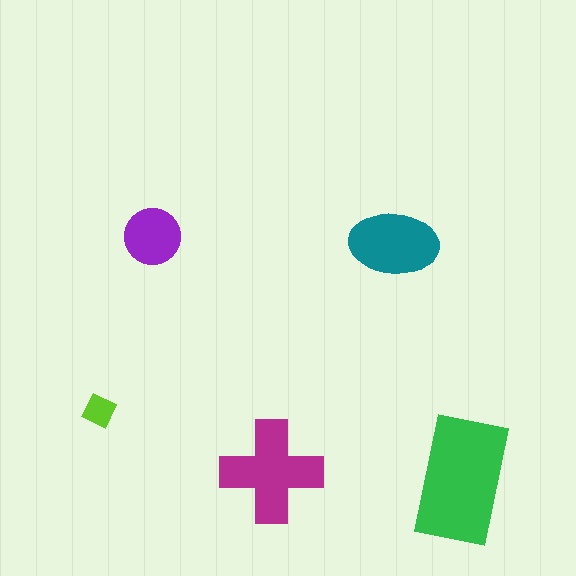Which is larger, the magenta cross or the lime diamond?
The magenta cross.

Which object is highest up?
The purple circle is topmost.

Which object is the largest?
The green rectangle.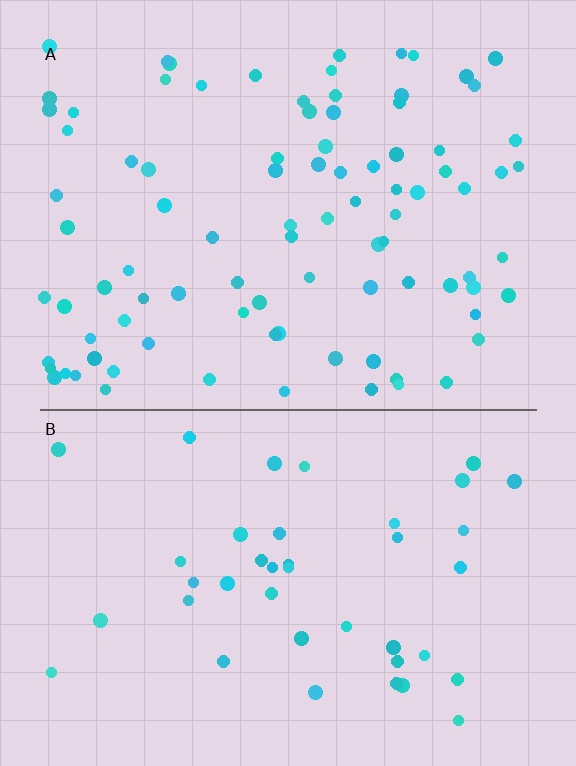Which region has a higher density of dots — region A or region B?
A (the top).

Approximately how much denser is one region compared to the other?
Approximately 2.2× — region A over region B.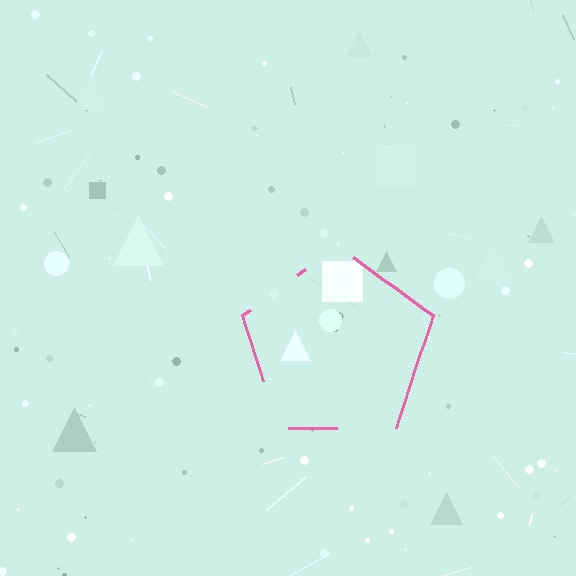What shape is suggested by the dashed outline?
The dashed outline suggests a pentagon.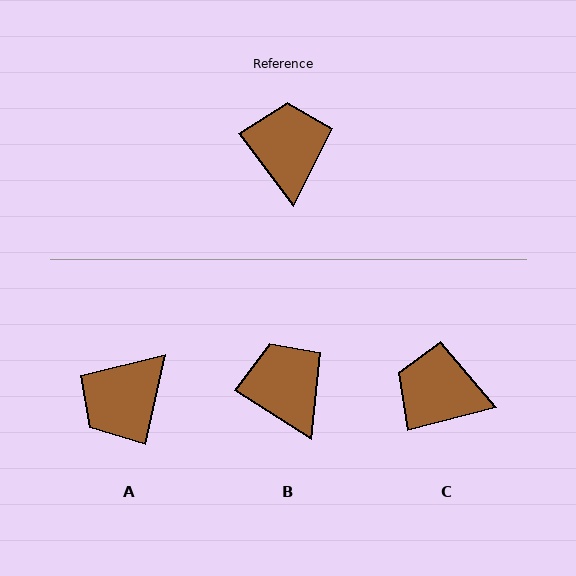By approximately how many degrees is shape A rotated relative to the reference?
Approximately 130 degrees counter-clockwise.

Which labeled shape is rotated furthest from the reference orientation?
A, about 130 degrees away.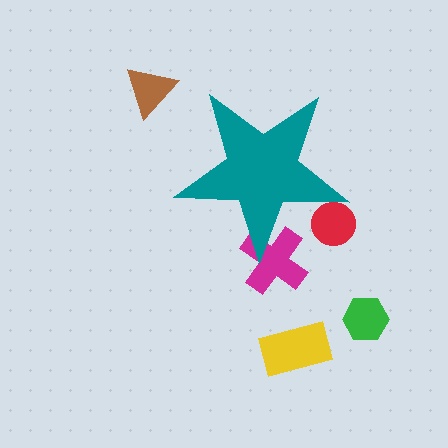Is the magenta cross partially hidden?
Yes, the magenta cross is partially hidden behind the teal star.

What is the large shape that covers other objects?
A teal star.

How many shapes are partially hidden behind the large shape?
2 shapes are partially hidden.